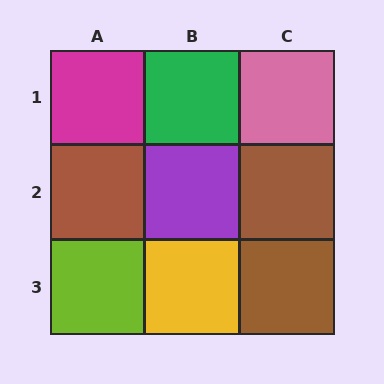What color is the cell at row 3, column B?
Yellow.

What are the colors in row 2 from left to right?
Brown, purple, brown.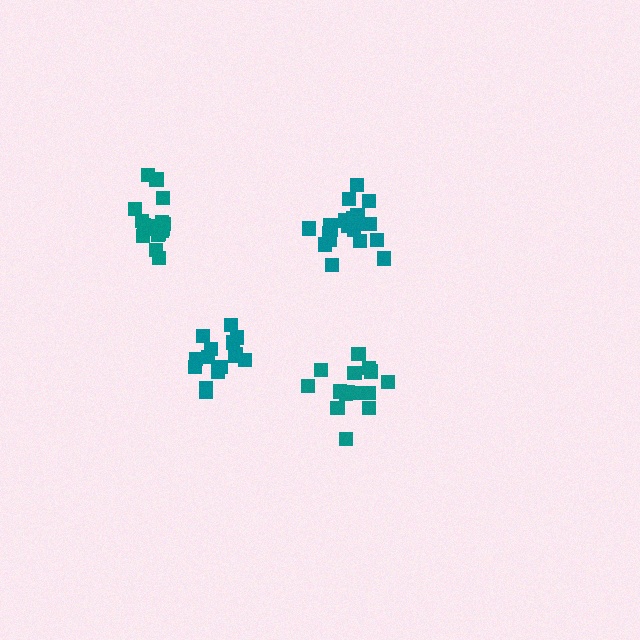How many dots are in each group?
Group 1: 20 dots, Group 2: 15 dots, Group 3: 18 dots, Group 4: 19 dots (72 total).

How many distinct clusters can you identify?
There are 4 distinct clusters.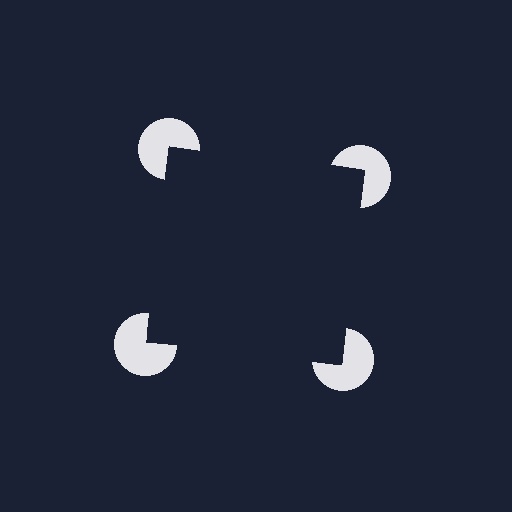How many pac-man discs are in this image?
There are 4 — one at each vertex of the illusory square.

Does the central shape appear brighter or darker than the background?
It typically appears slightly darker than the background, even though no actual brightness change is drawn.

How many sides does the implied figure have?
4 sides.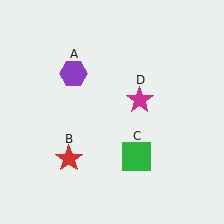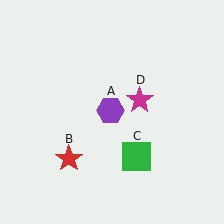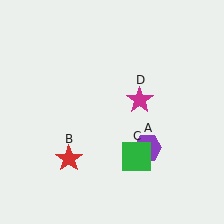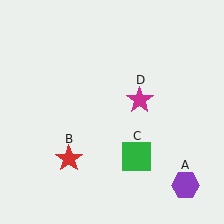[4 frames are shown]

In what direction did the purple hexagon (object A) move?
The purple hexagon (object A) moved down and to the right.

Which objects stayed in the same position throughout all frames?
Red star (object B) and green square (object C) and magenta star (object D) remained stationary.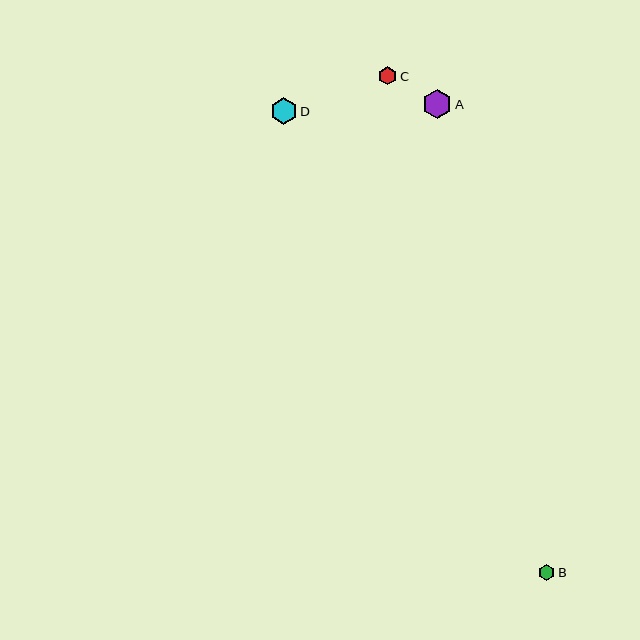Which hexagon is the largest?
Hexagon A is the largest with a size of approximately 29 pixels.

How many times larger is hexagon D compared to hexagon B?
Hexagon D is approximately 1.7 times the size of hexagon B.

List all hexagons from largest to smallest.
From largest to smallest: A, D, C, B.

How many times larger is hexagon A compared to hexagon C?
Hexagon A is approximately 1.6 times the size of hexagon C.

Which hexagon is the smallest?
Hexagon B is the smallest with a size of approximately 16 pixels.